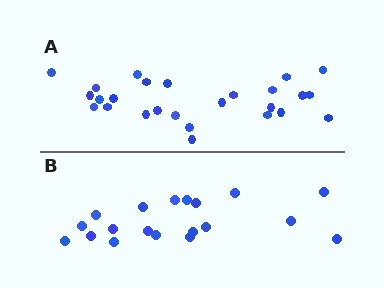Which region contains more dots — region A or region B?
Region A (the top region) has more dots.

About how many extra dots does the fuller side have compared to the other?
Region A has roughly 8 or so more dots than region B.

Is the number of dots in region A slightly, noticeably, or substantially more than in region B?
Region A has noticeably more, but not dramatically so. The ratio is roughly 1.4 to 1.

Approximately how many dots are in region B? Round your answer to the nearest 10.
About 20 dots. (The exact count is 19, which rounds to 20.)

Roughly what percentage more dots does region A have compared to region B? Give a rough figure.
About 35% more.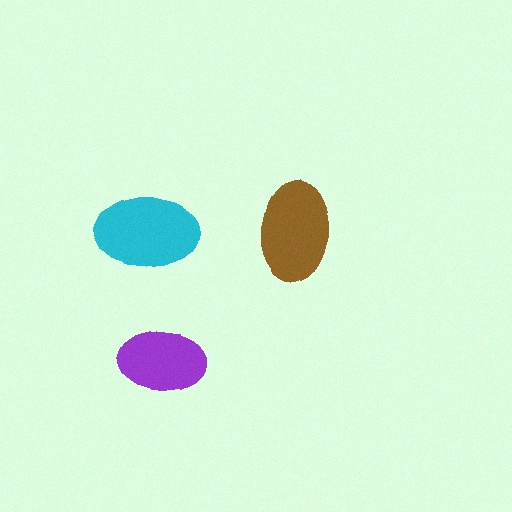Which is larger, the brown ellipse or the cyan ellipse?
The cyan one.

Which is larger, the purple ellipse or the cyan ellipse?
The cyan one.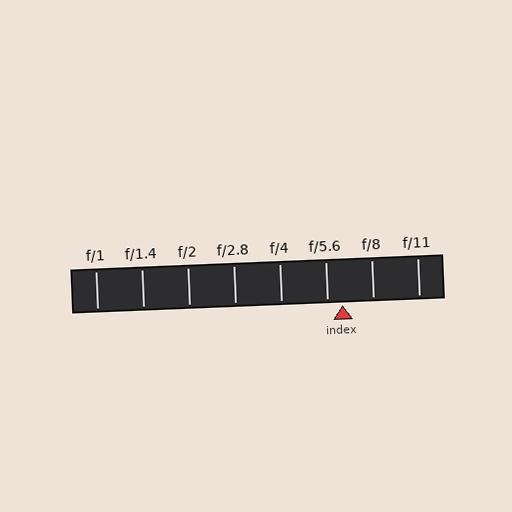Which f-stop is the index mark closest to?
The index mark is closest to f/5.6.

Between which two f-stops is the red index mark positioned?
The index mark is between f/5.6 and f/8.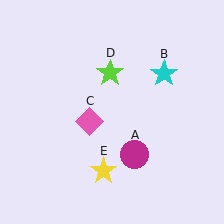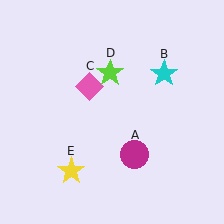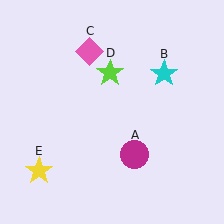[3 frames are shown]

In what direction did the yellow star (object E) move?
The yellow star (object E) moved left.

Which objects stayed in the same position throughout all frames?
Magenta circle (object A) and cyan star (object B) and lime star (object D) remained stationary.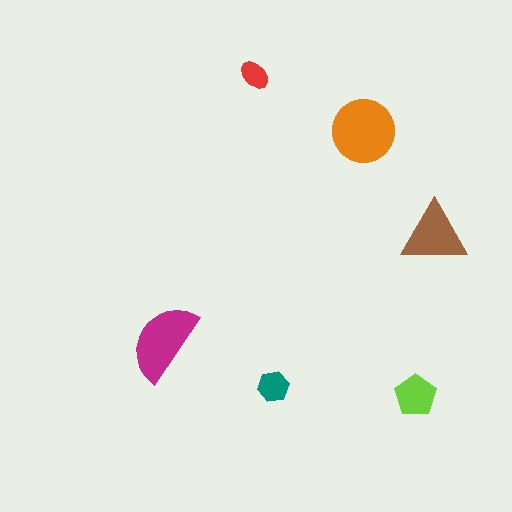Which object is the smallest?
The red ellipse.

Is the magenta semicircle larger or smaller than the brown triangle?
Larger.